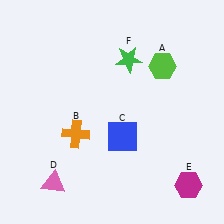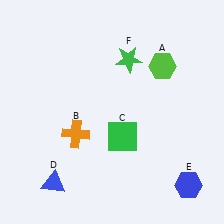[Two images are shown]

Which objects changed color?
C changed from blue to green. D changed from pink to blue. E changed from magenta to blue.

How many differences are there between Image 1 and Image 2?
There are 3 differences between the two images.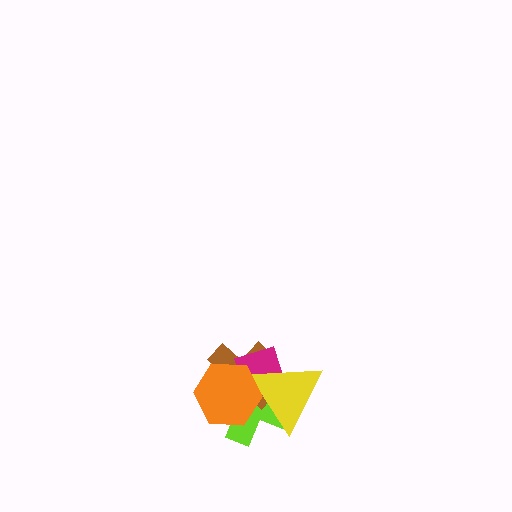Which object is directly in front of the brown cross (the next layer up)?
The magenta diamond is directly in front of the brown cross.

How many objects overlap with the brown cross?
4 objects overlap with the brown cross.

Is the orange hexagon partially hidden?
No, no other shape covers it.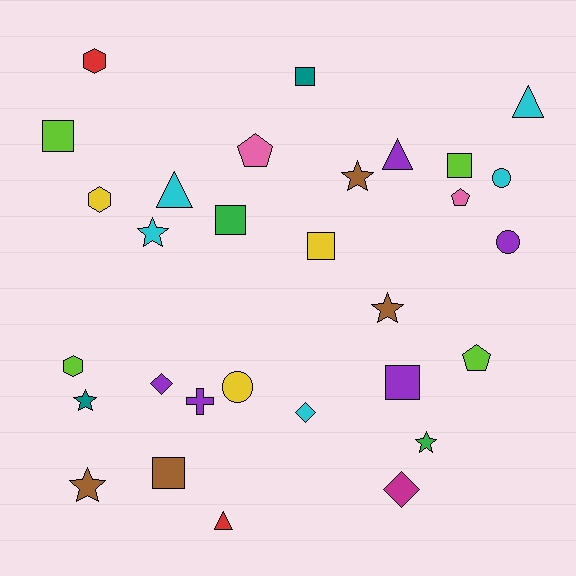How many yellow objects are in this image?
There are 3 yellow objects.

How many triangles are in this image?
There are 4 triangles.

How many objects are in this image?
There are 30 objects.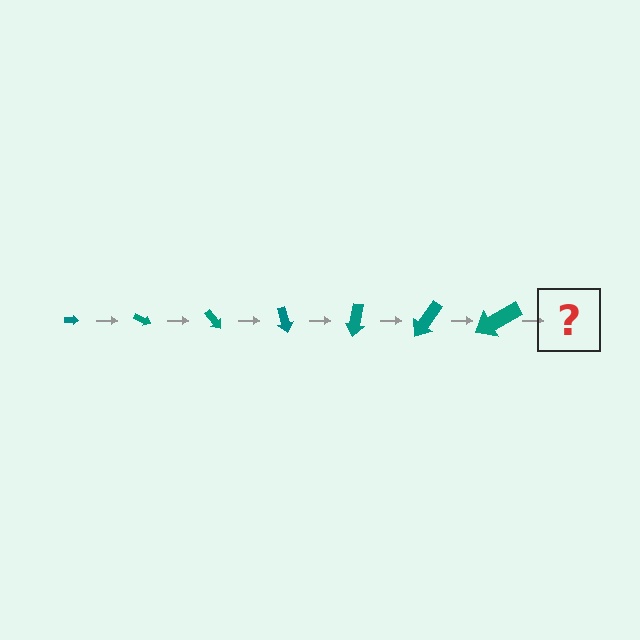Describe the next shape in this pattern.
It should be an arrow, larger than the previous one and rotated 175 degrees from the start.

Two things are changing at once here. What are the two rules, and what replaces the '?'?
The two rules are that the arrow grows larger each step and it rotates 25 degrees each step. The '?' should be an arrow, larger than the previous one and rotated 175 degrees from the start.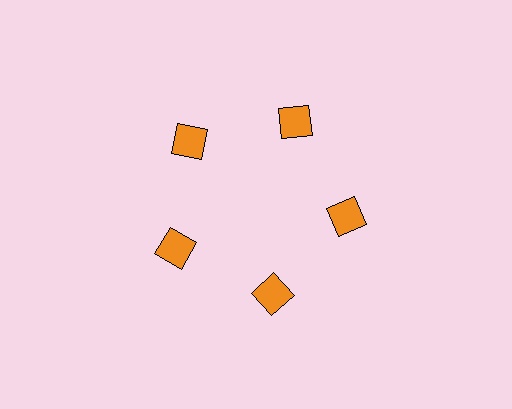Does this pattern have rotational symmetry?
Yes, this pattern has 5-fold rotational symmetry. It looks the same after rotating 72 degrees around the center.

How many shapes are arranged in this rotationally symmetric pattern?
There are 5 shapes, arranged in 5 groups of 1.